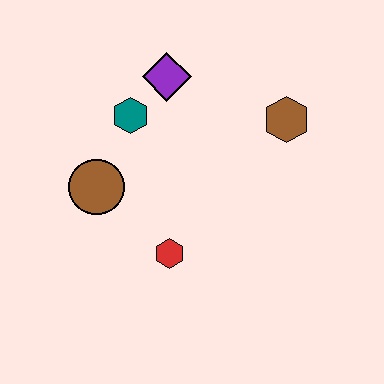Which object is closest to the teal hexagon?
The purple diamond is closest to the teal hexagon.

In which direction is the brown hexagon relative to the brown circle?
The brown hexagon is to the right of the brown circle.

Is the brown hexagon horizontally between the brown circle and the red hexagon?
No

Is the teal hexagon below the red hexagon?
No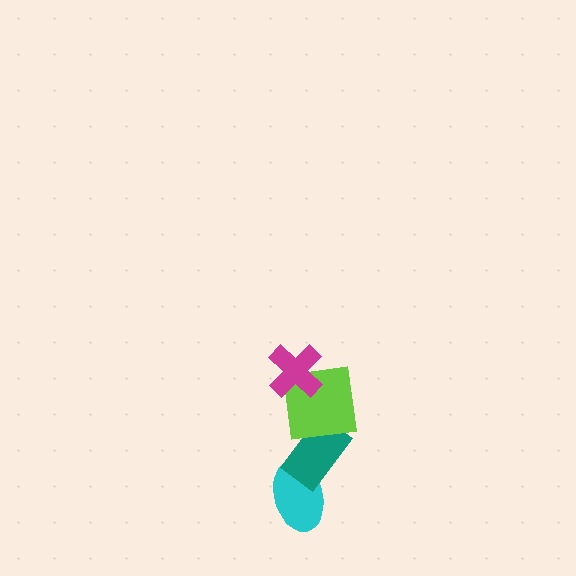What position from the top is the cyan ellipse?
The cyan ellipse is 4th from the top.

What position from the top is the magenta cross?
The magenta cross is 1st from the top.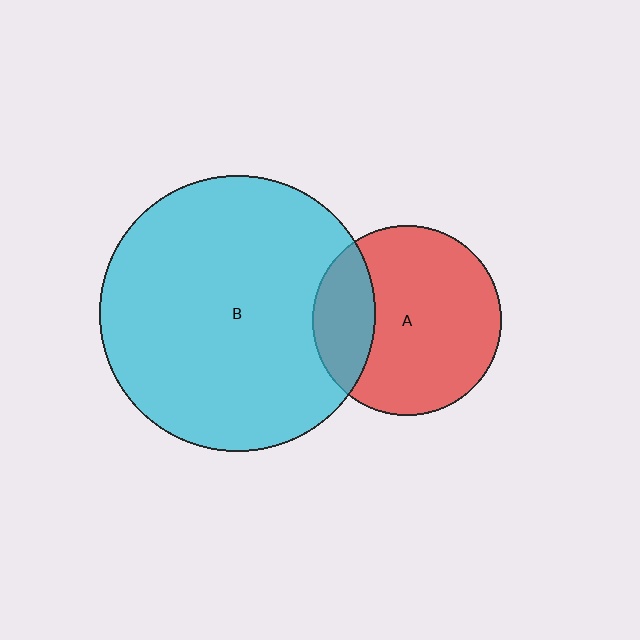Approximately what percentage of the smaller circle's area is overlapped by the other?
Approximately 25%.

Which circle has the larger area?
Circle B (cyan).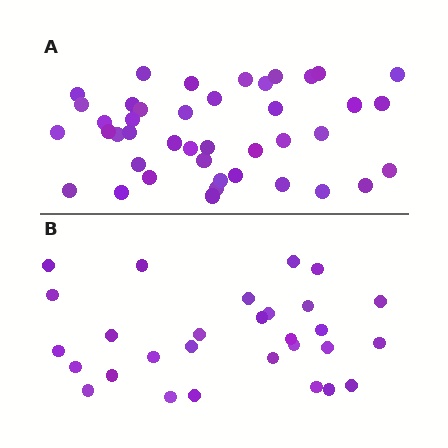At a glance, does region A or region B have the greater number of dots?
Region A (the top region) has more dots.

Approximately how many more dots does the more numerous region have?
Region A has approximately 15 more dots than region B.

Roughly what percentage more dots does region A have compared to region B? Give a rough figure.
About 45% more.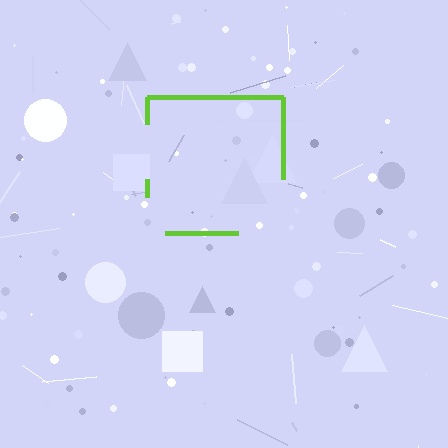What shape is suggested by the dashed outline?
The dashed outline suggests a square.